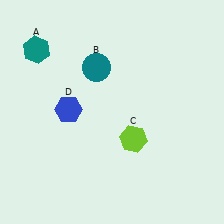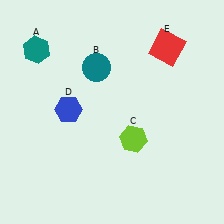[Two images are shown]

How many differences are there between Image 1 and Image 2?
There is 1 difference between the two images.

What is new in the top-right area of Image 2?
A red square (E) was added in the top-right area of Image 2.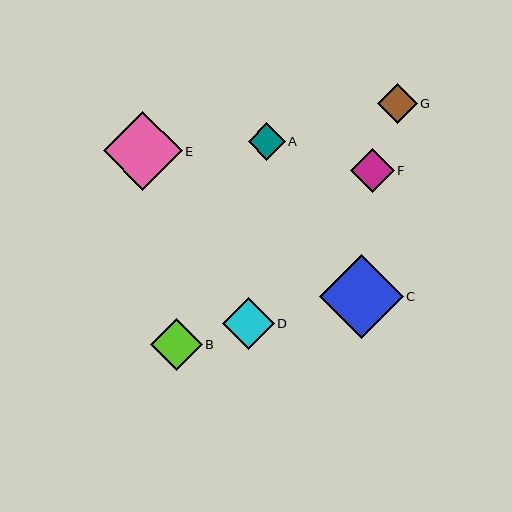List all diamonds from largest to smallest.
From largest to smallest: C, E, B, D, F, G, A.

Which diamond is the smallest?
Diamond A is the smallest with a size of approximately 37 pixels.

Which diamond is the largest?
Diamond C is the largest with a size of approximately 84 pixels.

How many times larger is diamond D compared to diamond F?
Diamond D is approximately 1.2 times the size of diamond F.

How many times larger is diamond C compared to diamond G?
Diamond C is approximately 2.1 times the size of diamond G.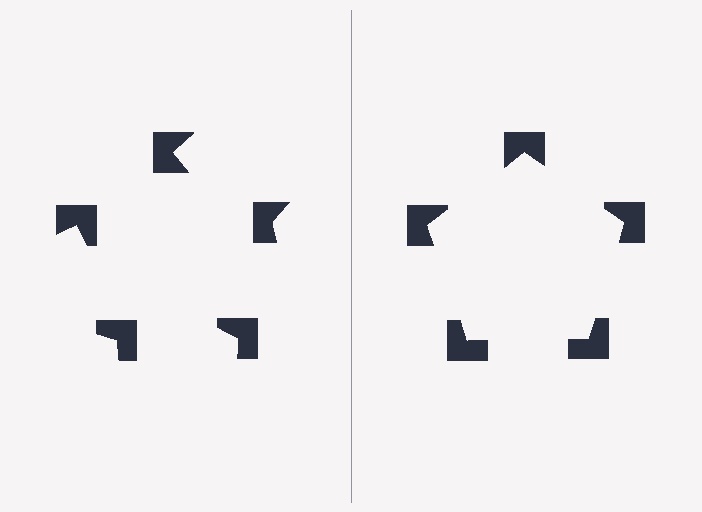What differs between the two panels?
The notched squares are positioned identically on both sides; only the wedge orientations differ. On the right they align to a pentagon; on the left they are misaligned.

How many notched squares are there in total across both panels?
10 — 5 on each side.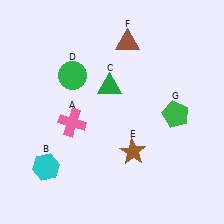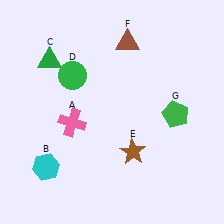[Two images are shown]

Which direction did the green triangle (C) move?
The green triangle (C) moved left.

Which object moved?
The green triangle (C) moved left.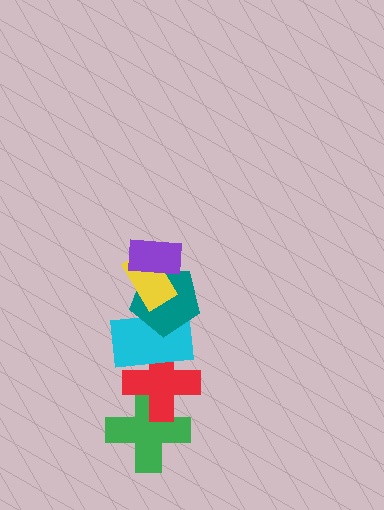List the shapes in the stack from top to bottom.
From top to bottom: the purple rectangle, the yellow rectangle, the teal pentagon, the cyan rectangle, the red cross, the green cross.